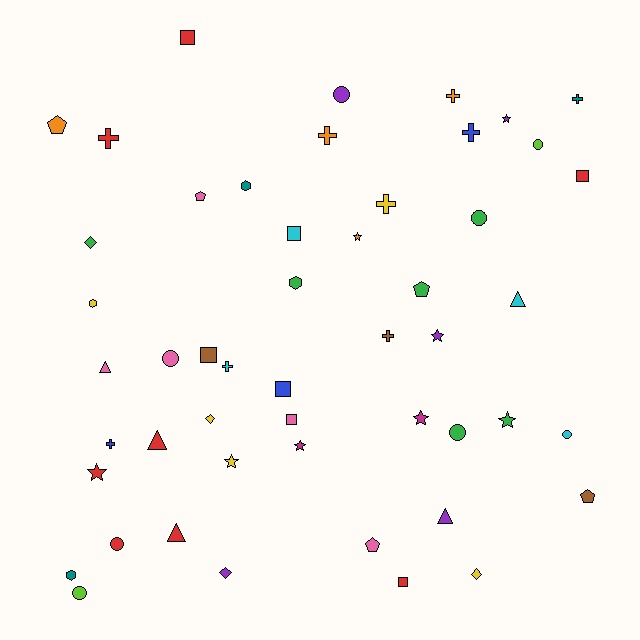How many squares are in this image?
There are 7 squares.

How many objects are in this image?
There are 50 objects.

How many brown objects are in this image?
There are 3 brown objects.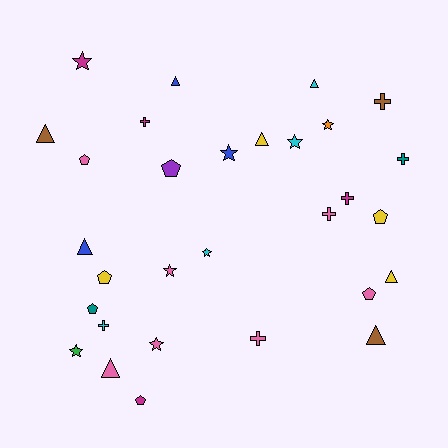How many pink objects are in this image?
There are 7 pink objects.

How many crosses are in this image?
There are 7 crosses.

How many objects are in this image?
There are 30 objects.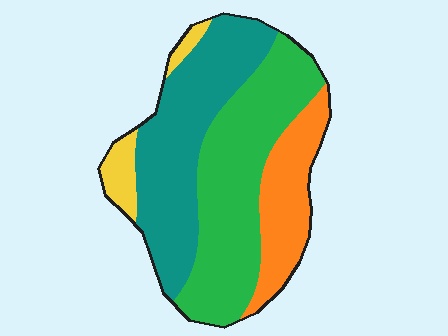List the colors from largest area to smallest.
From largest to smallest: green, teal, orange, yellow.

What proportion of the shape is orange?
Orange covers about 20% of the shape.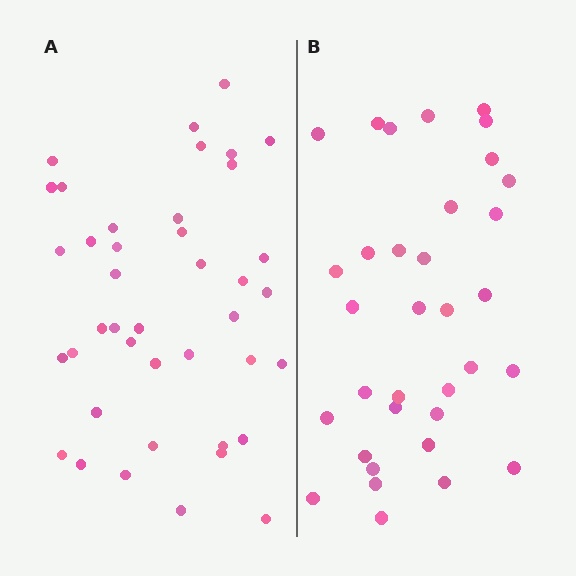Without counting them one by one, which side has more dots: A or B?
Region A (the left region) has more dots.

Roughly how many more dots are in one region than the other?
Region A has roughly 8 or so more dots than region B.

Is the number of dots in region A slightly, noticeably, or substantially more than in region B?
Region A has only slightly more — the two regions are fairly close. The ratio is roughly 1.2 to 1.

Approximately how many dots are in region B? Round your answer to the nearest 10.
About 30 dots. (The exact count is 34, which rounds to 30.)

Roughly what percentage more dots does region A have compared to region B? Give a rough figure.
About 20% more.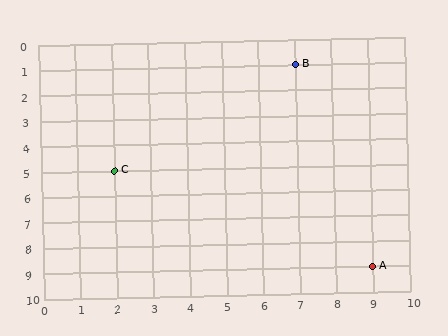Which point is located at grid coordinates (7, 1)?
Point B is at (7, 1).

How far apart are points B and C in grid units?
Points B and C are 5 columns and 4 rows apart (about 6.4 grid units diagonally).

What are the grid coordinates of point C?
Point C is at grid coordinates (2, 5).